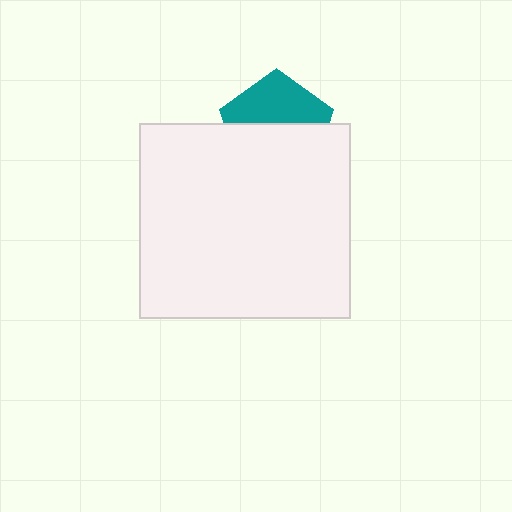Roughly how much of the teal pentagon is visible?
About half of it is visible (roughly 45%).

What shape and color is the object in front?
The object in front is a white rectangle.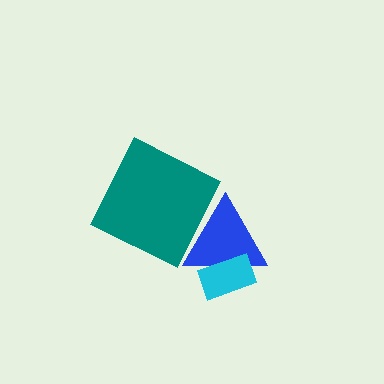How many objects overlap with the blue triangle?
2 objects overlap with the blue triangle.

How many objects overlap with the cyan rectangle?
1 object overlaps with the cyan rectangle.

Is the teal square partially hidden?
No, no other shape covers it.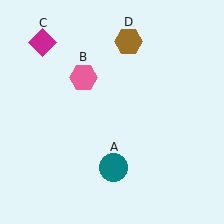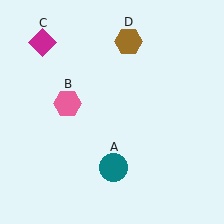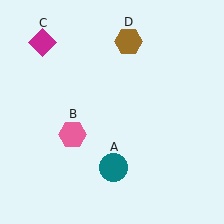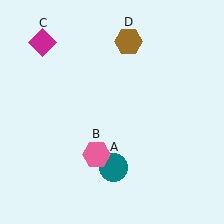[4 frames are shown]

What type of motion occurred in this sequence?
The pink hexagon (object B) rotated counterclockwise around the center of the scene.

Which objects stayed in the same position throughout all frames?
Teal circle (object A) and magenta diamond (object C) and brown hexagon (object D) remained stationary.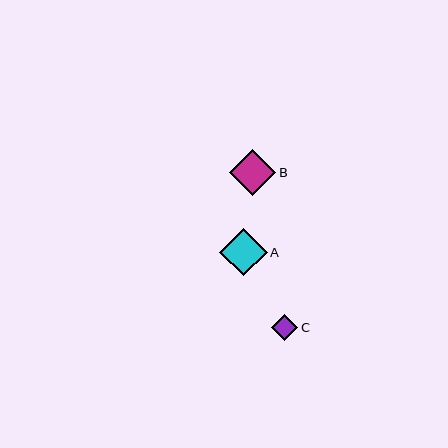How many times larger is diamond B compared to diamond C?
Diamond B is approximately 1.8 times the size of diamond C.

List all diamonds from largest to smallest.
From largest to smallest: A, B, C.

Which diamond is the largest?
Diamond A is the largest with a size of approximately 47 pixels.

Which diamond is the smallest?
Diamond C is the smallest with a size of approximately 26 pixels.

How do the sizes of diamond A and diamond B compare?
Diamond A and diamond B are approximately the same size.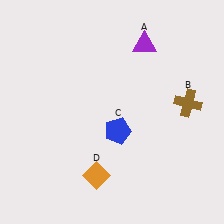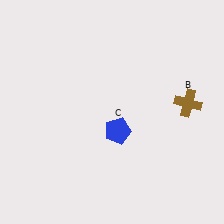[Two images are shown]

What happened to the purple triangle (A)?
The purple triangle (A) was removed in Image 2. It was in the top-right area of Image 1.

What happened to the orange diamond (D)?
The orange diamond (D) was removed in Image 2. It was in the bottom-left area of Image 1.